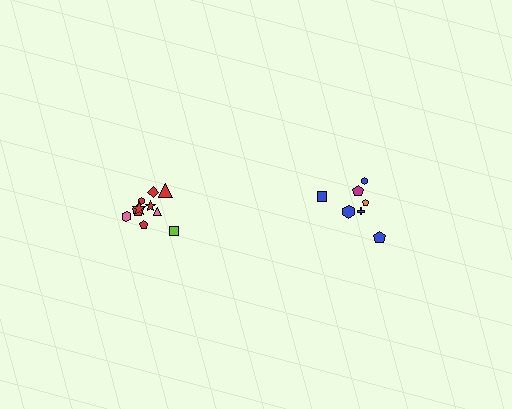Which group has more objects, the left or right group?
The left group.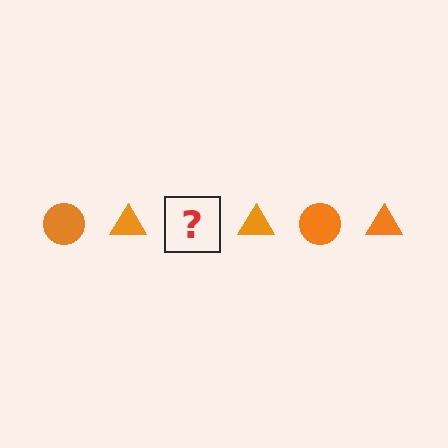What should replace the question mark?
The question mark should be replaced with an orange circle.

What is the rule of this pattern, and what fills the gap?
The rule is that the pattern cycles through circle, triangle shapes in orange. The gap should be filled with an orange circle.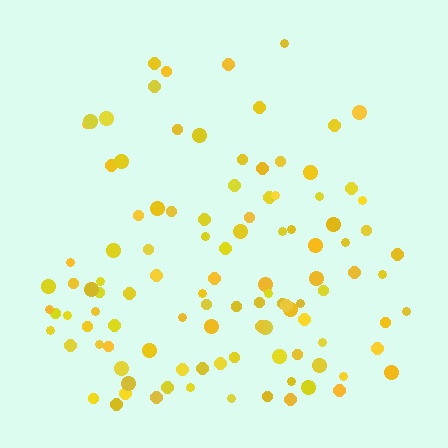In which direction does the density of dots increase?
From top to bottom, with the bottom side densest.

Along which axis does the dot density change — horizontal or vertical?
Vertical.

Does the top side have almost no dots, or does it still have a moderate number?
Still a moderate number, just noticeably fewer than the bottom.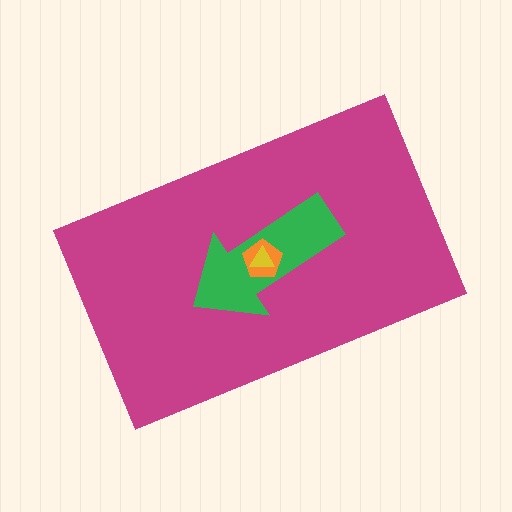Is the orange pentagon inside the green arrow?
Yes.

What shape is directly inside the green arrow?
The orange pentagon.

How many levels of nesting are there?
4.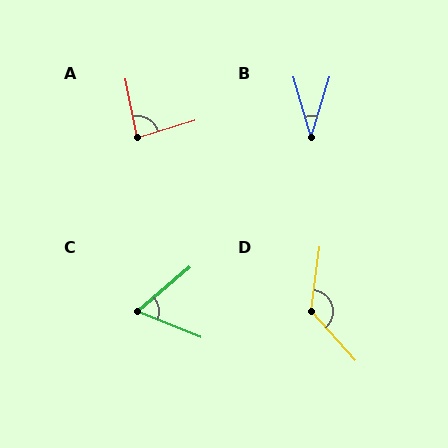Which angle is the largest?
D, at approximately 130 degrees.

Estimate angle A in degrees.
Approximately 85 degrees.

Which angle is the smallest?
B, at approximately 33 degrees.